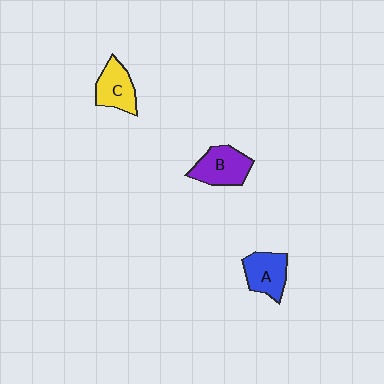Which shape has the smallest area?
Shape C (yellow).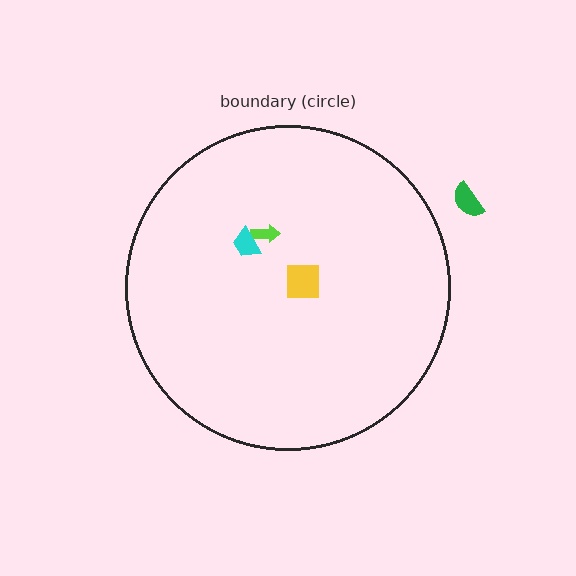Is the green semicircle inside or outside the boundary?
Outside.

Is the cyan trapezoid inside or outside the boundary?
Inside.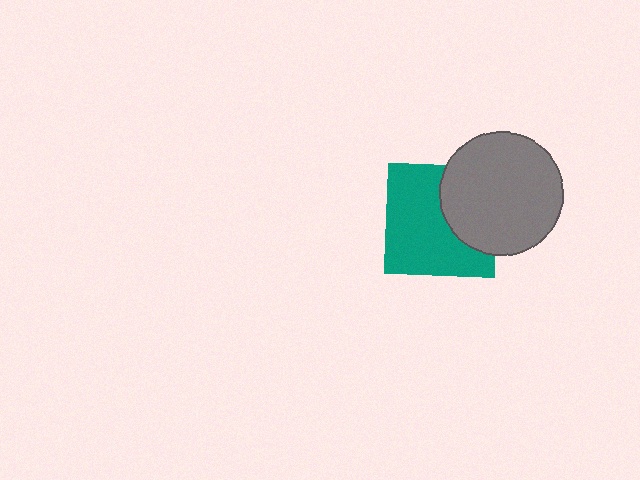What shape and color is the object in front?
The object in front is a gray circle.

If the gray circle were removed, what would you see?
You would see the complete teal square.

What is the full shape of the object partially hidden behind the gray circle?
The partially hidden object is a teal square.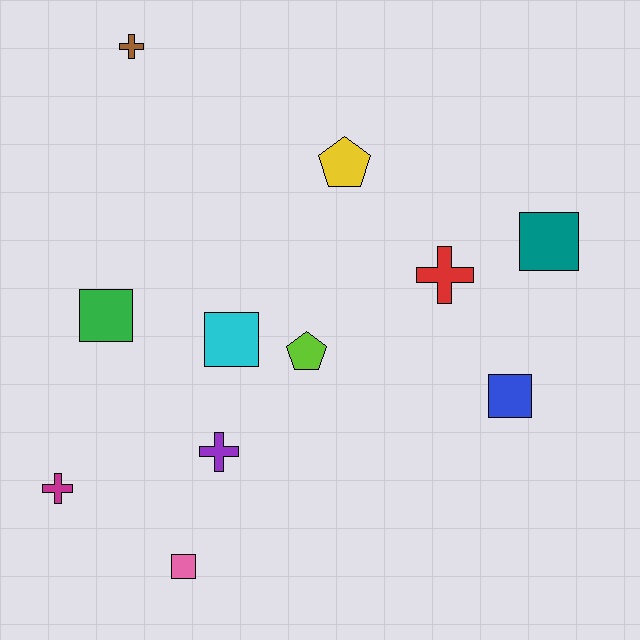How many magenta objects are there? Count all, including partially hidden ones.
There is 1 magenta object.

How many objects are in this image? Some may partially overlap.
There are 11 objects.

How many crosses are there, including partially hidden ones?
There are 4 crosses.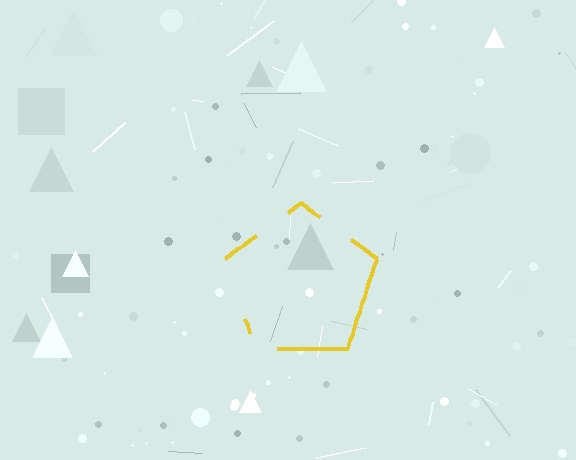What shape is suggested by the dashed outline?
The dashed outline suggests a pentagon.